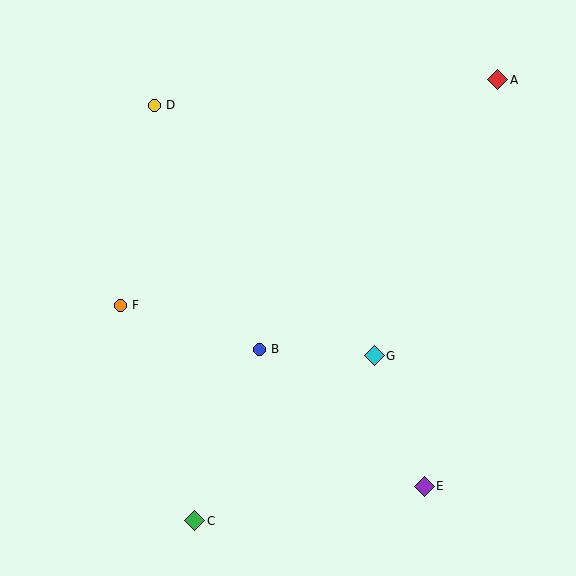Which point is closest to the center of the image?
Point B at (259, 349) is closest to the center.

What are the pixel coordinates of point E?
Point E is at (424, 486).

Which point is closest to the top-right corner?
Point A is closest to the top-right corner.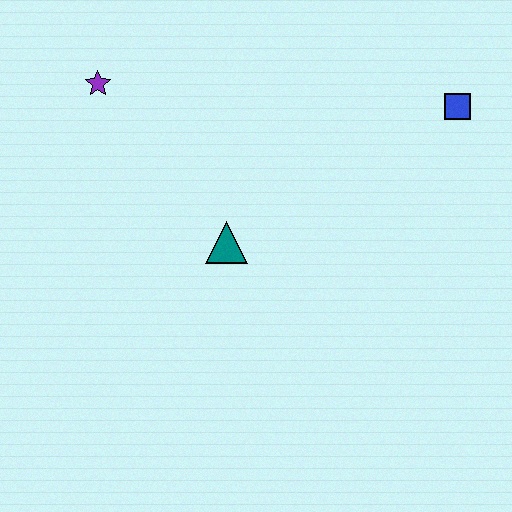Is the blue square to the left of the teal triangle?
No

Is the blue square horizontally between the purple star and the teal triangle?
No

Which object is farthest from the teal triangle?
The blue square is farthest from the teal triangle.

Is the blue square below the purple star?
Yes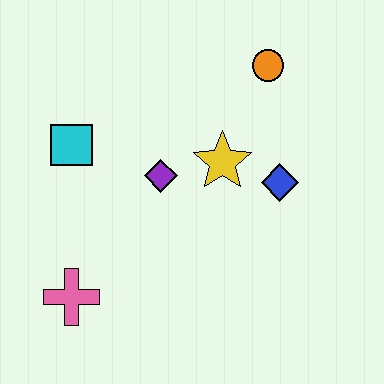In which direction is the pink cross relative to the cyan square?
The pink cross is below the cyan square.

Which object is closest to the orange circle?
The yellow star is closest to the orange circle.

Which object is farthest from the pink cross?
The orange circle is farthest from the pink cross.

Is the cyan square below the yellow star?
No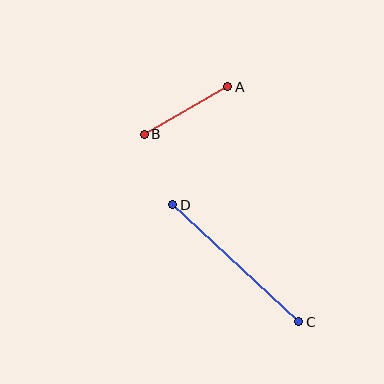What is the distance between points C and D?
The distance is approximately 172 pixels.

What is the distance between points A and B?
The distance is approximately 96 pixels.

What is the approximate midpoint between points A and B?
The midpoint is at approximately (186, 110) pixels.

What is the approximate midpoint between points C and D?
The midpoint is at approximately (236, 263) pixels.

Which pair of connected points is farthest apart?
Points C and D are farthest apart.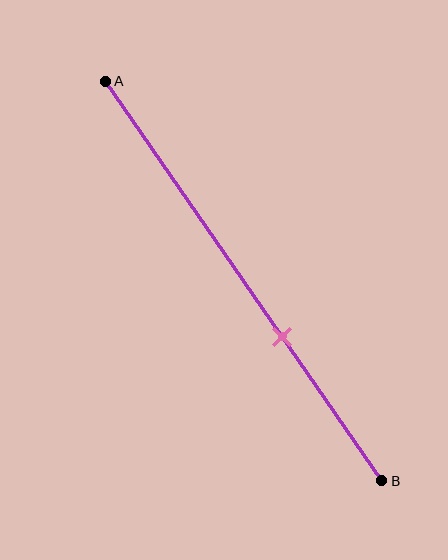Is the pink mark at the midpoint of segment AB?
No, the mark is at about 65% from A, not at the 50% midpoint.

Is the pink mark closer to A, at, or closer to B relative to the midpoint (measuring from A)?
The pink mark is closer to point B than the midpoint of segment AB.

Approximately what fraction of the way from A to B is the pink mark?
The pink mark is approximately 65% of the way from A to B.